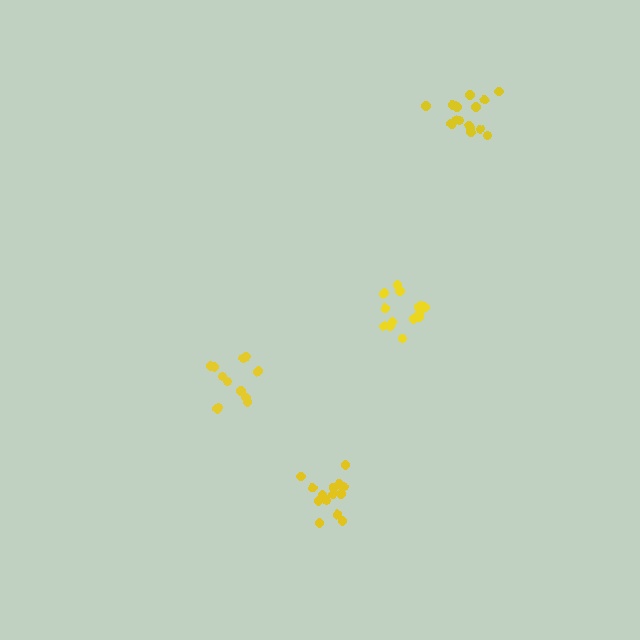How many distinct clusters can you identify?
There are 4 distinct clusters.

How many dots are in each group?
Group 1: 12 dots, Group 2: 15 dots, Group 3: 15 dots, Group 4: 15 dots (57 total).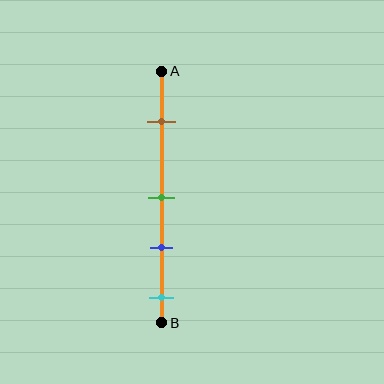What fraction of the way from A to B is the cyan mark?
The cyan mark is approximately 90% (0.9) of the way from A to B.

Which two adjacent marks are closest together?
The green and blue marks are the closest adjacent pair.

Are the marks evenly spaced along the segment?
No, the marks are not evenly spaced.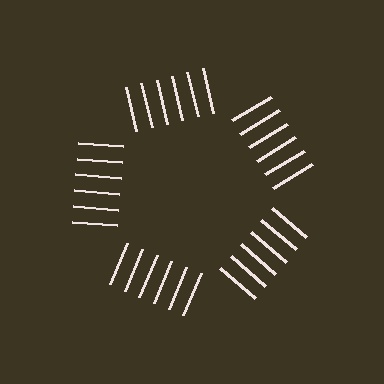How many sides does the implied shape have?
5 sides — the line-ends trace a pentagon.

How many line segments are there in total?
30 — 6 along each of the 5 edges.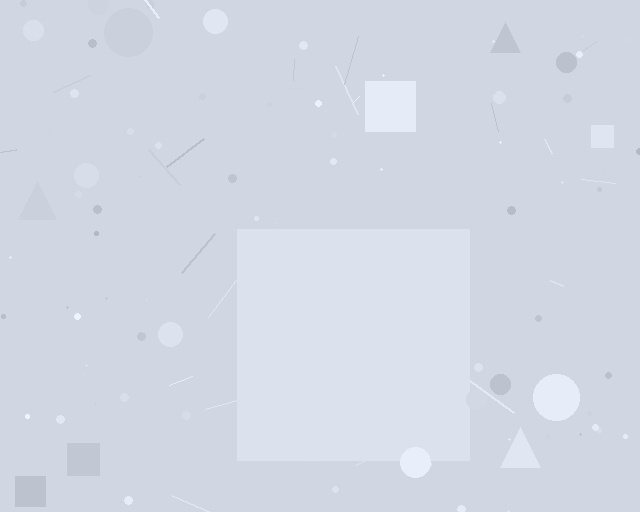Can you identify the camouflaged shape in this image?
The camouflaged shape is a square.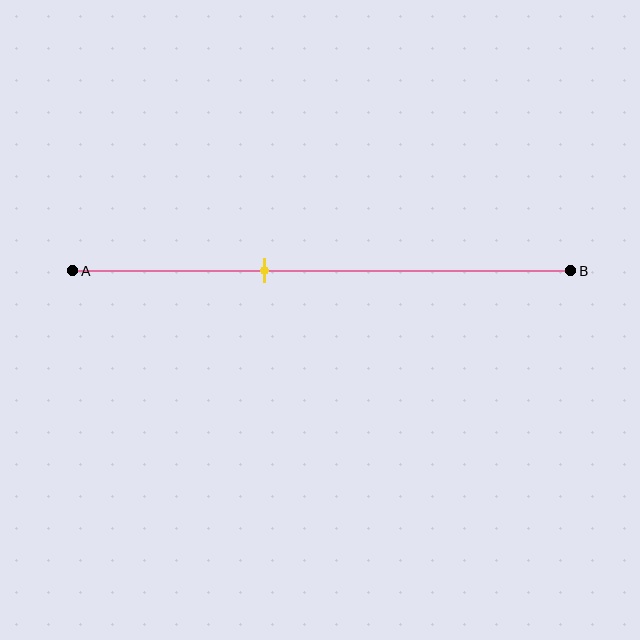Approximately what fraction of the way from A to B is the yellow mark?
The yellow mark is approximately 40% of the way from A to B.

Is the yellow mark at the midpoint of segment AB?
No, the mark is at about 40% from A, not at the 50% midpoint.